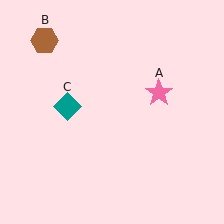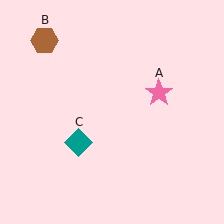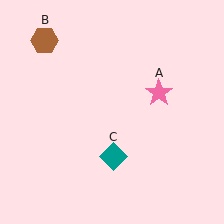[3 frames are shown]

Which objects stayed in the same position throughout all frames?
Pink star (object A) and brown hexagon (object B) remained stationary.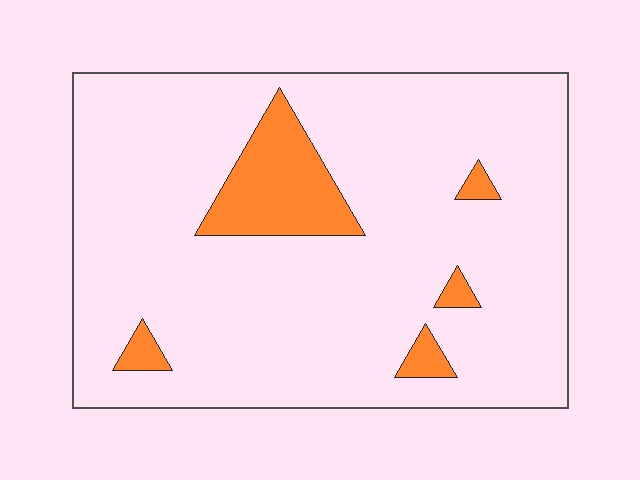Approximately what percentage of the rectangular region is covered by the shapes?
Approximately 10%.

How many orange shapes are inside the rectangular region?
5.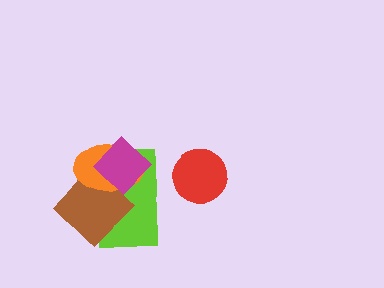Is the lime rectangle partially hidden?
Yes, it is partially covered by another shape.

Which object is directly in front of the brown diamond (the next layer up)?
The orange ellipse is directly in front of the brown diamond.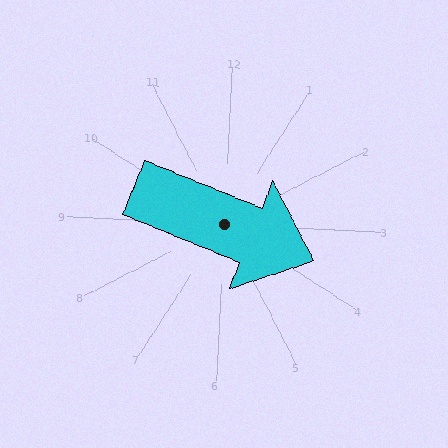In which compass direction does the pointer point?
East.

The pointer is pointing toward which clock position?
Roughly 4 o'clock.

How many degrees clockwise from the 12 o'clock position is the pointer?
Approximately 109 degrees.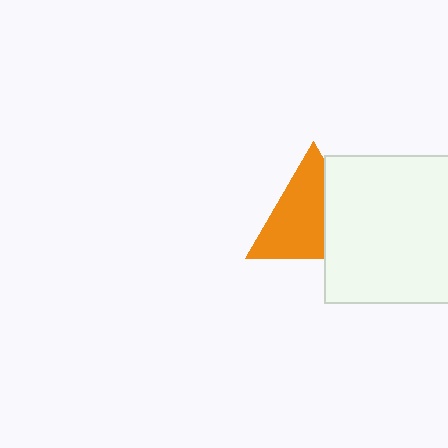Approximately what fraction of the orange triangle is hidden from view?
Roughly 36% of the orange triangle is hidden behind the white square.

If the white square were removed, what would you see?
You would see the complete orange triangle.